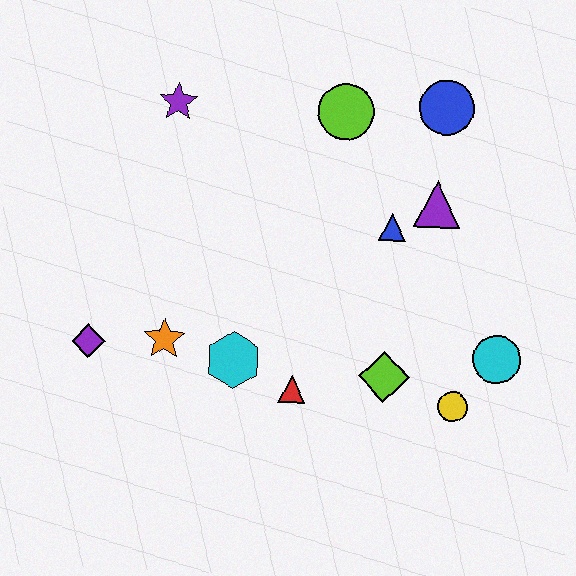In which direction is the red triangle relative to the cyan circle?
The red triangle is to the left of the cyan circle.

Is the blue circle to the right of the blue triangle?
Yes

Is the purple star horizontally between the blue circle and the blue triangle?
No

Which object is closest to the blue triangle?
The purple triangle is closest to the blue triangle.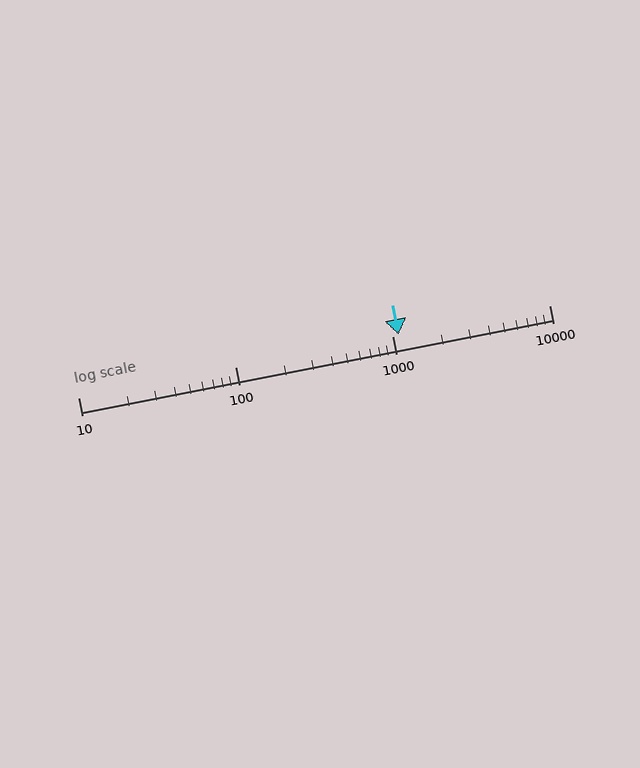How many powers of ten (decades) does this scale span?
The scale spans 3 decades, from 10 to 10000.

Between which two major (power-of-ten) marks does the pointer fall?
The pointer is between 1000 and 10000.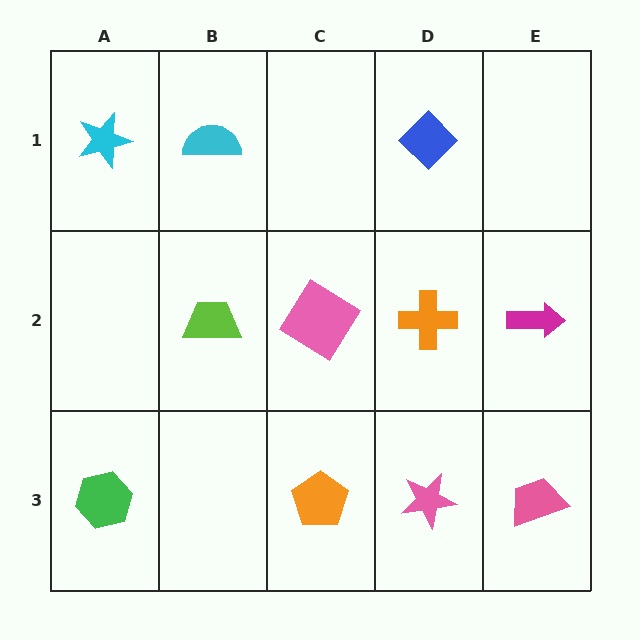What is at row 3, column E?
A pink trapezoid.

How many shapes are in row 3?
4 shapes.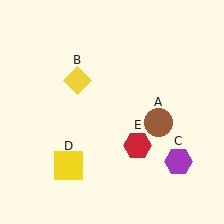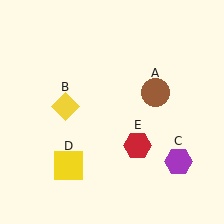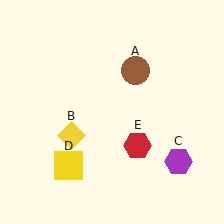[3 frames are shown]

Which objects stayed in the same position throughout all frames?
Purple hexagon (object C) and yellow square (object D) and red hexagon (object E) remained stationary.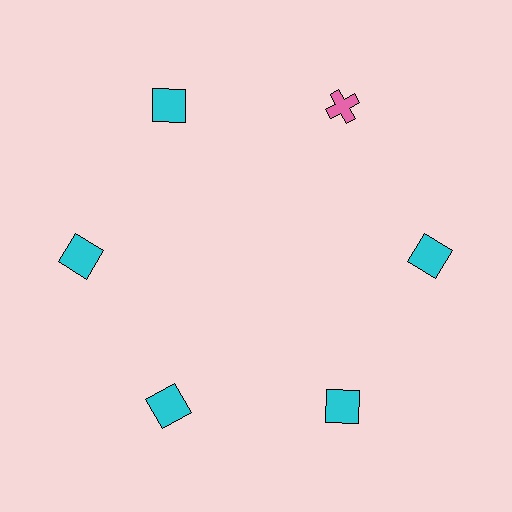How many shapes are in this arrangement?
There are 6 shapes arranged in a ring pattern.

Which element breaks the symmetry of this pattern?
The pink cross at roughly the 1 o'clock position breaks the symmetry. All other shapes are cyan squares.